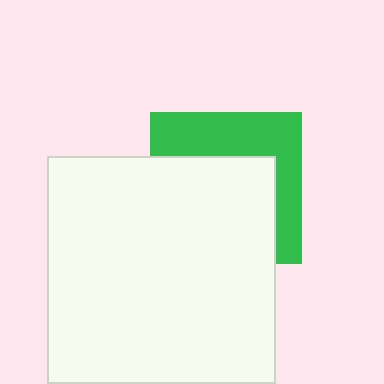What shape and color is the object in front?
The object in front is a white square.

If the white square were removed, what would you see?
You would see the complete green square.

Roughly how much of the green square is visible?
A small part of it is visible (roughly 41%).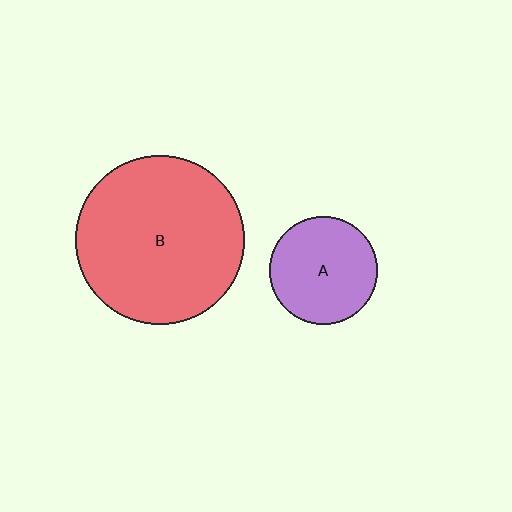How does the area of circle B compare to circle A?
Approximately 2.4 times.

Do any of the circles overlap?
No, none of the circles overlap.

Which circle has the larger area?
Circle B (red).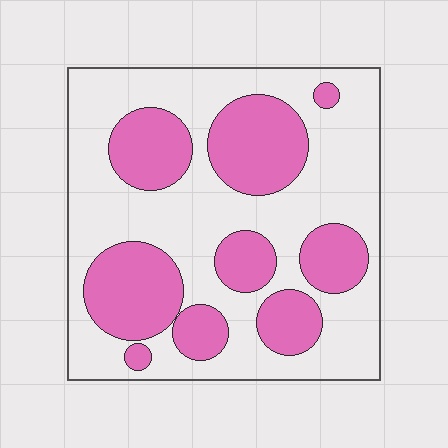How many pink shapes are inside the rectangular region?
9.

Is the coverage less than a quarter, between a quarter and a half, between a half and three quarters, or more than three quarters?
Between a quarter and a half.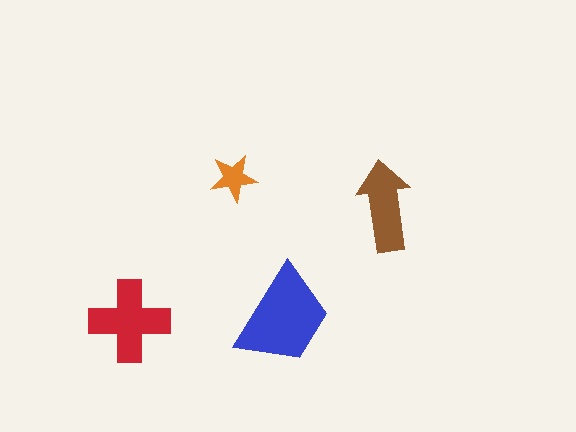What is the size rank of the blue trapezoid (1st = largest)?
1st.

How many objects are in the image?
There are 4 objects in the image.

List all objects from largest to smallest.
The blue trapezoid, the red cross, the brown arrow, the orange star.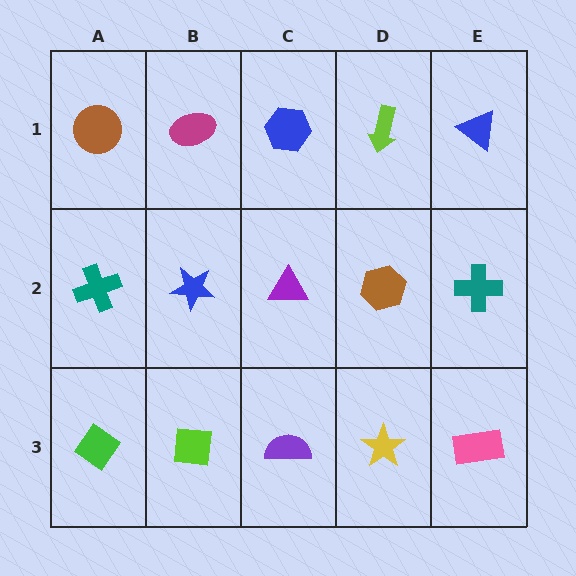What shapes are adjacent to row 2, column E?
A blue triangle (row 1, column E), a pink rectangle (row 3, column E), a brown hexagon (row 2, column D).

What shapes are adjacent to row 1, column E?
A teal cross (row 2, column E), a lime arrow (row 1, column D).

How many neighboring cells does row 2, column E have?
3.